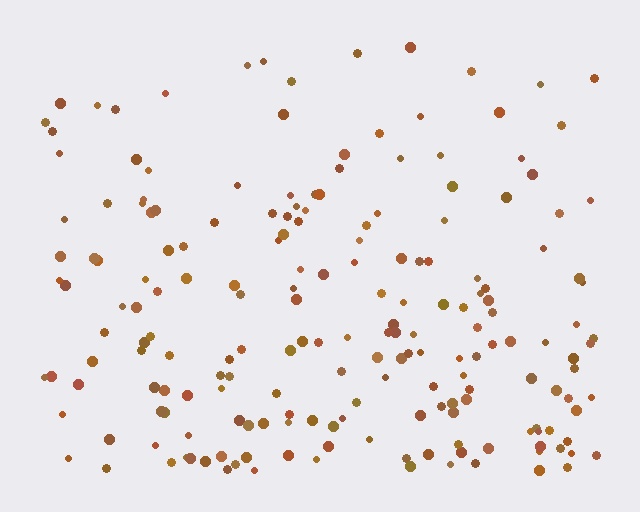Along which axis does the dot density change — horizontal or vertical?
Vertical.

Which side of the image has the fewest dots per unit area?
The top.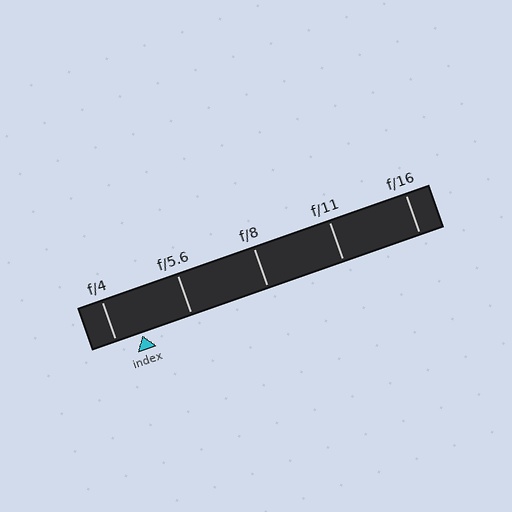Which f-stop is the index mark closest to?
The index mark is closest to f/4.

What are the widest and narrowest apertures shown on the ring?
The widest aperture shown is f/4 and the narrowest is f/16.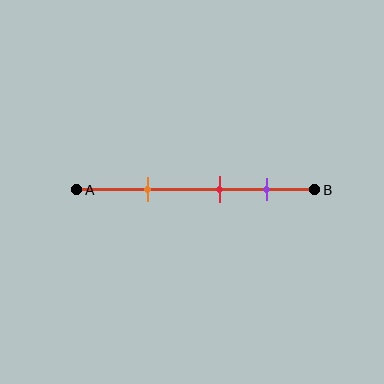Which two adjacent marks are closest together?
The red and purple marks are the closest adjacent pair.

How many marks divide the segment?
There are 3 marks dividing the segment.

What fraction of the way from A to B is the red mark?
The red mark is approximately 60% (0.6) of the way from A to B.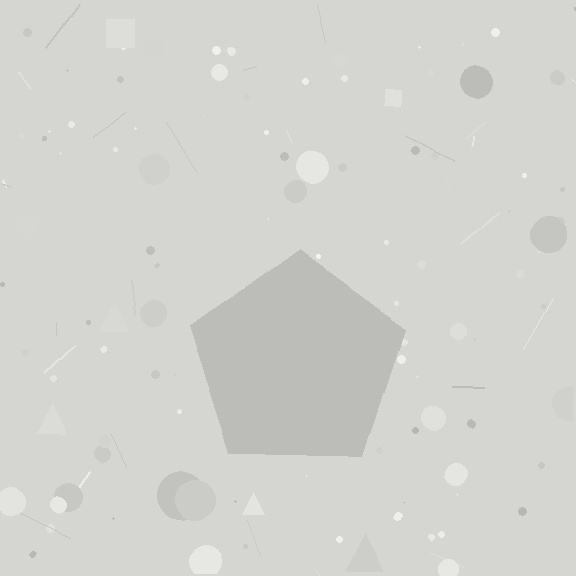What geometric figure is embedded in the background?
A pentagon is embedded in the background.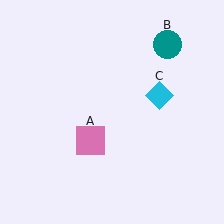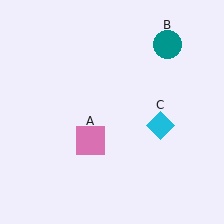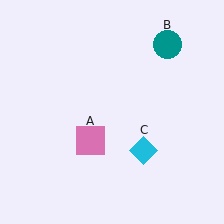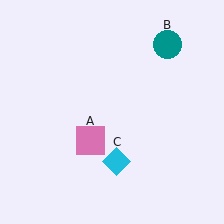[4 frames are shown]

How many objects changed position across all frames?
1 object changed position: cyan diamond (object C).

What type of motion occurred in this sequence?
The cyan diamond (object C) rotated clockwise around the center of the scene.